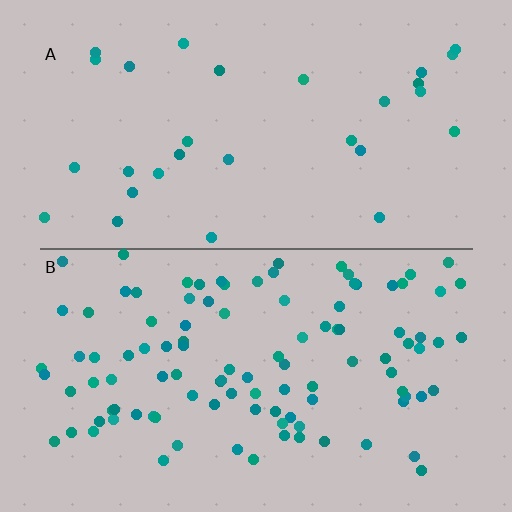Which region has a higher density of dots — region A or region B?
B (the bottom).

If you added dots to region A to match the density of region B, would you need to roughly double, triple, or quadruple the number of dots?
Approximately quadruple.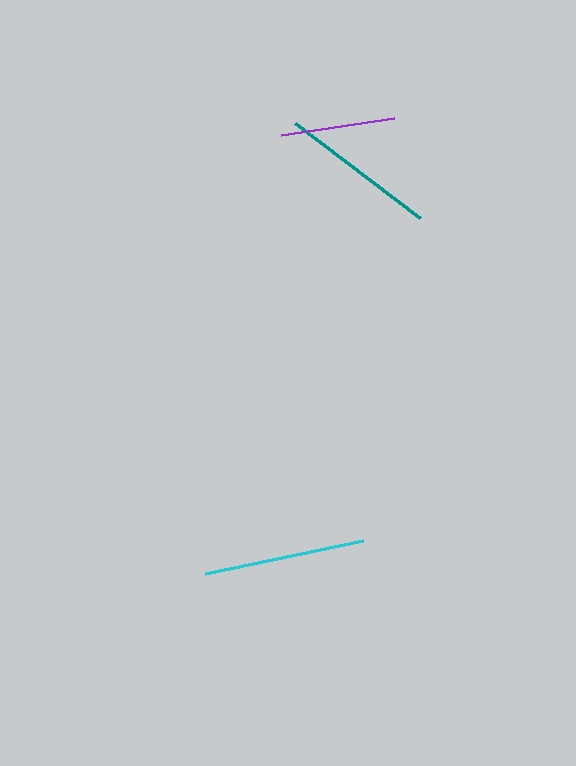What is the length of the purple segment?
The purple segment is approximately 114 pixels long.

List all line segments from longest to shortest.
From longest to shortest: cyan, teal, purple.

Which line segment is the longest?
The cyan line is the longest at approximately 161 pixels.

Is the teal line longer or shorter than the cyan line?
The cyan line is longer than the teal line.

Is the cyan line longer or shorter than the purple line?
The cyan line is longer than the purple line.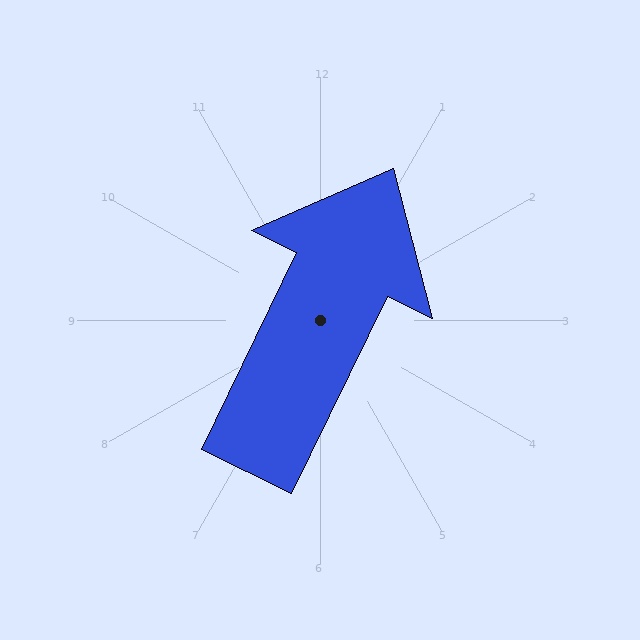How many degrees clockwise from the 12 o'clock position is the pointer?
Approximately 26 degrees.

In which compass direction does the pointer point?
Northeast.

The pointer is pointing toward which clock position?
Roughly 1 o'clock.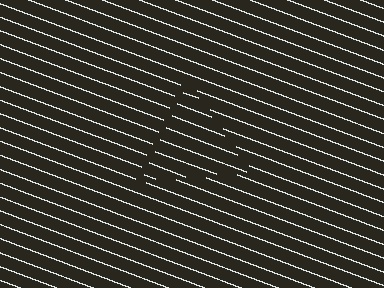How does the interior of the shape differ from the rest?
The interior of the shape contains the same grating, shifted by half a period — the contour is defined by the phase discontinuity where line-ends from the inner and outer gratings abut.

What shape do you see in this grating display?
An illusory triangle. The interior of the shape contains the same grating, shifted by half a period — the contour is defined by the phase discontinuity where line-ends from the inner and outer gratings abut.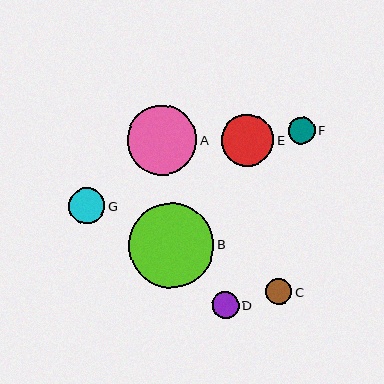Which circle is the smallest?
Circle C is the smallest with a size of approximately 26 pixels.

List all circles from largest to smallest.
From largest to smallest: B, A, E, G, D, F, C.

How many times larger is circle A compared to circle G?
Circle A is approximately 1.9 times the size of circle G.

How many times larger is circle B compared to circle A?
Circle B is approximately 1.2 times the size of circle A.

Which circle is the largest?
Circle B is the largest with a size of approximately 86 pixels.